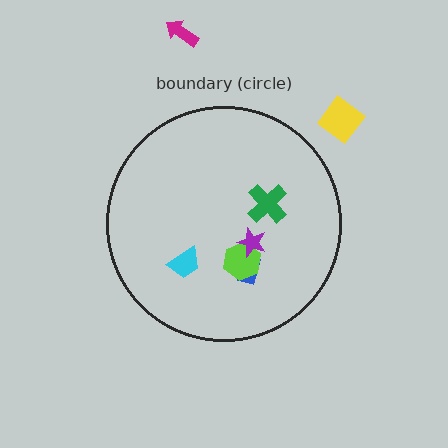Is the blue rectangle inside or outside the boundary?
Inside.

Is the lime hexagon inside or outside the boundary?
Inside.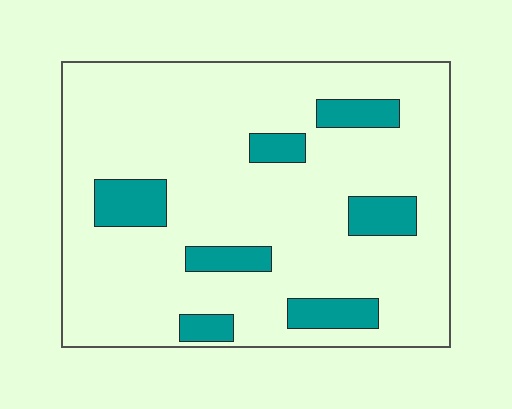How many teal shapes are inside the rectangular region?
7.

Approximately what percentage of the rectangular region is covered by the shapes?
Approximately 15%.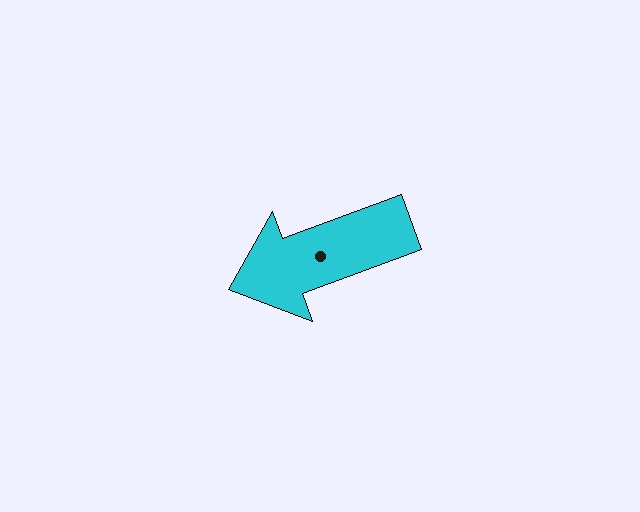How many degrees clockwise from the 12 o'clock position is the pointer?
Approximately 250 degrees.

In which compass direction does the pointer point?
West.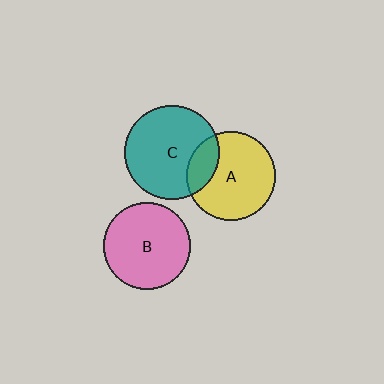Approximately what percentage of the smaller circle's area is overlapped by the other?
Approximately 20%.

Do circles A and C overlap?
Yes.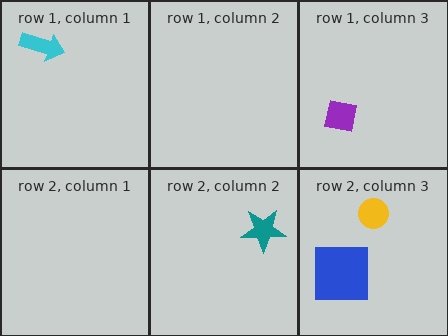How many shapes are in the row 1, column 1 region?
1.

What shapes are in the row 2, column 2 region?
The teal star.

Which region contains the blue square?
The row 2, column 3 region.